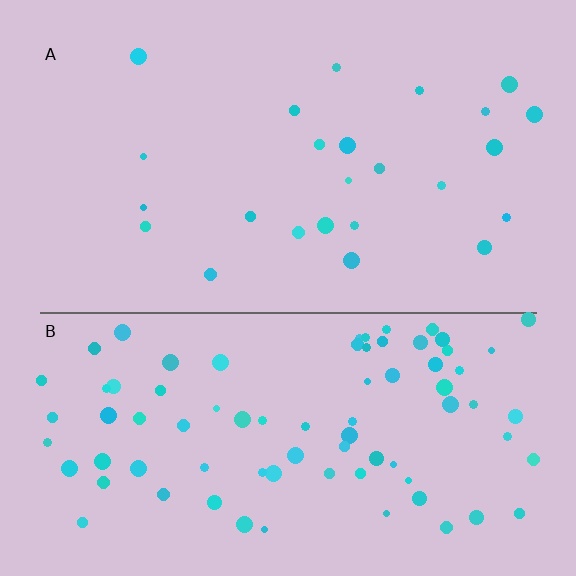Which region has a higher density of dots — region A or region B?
B (the bottom).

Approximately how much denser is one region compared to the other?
Approximately 3.4× — region B over region A.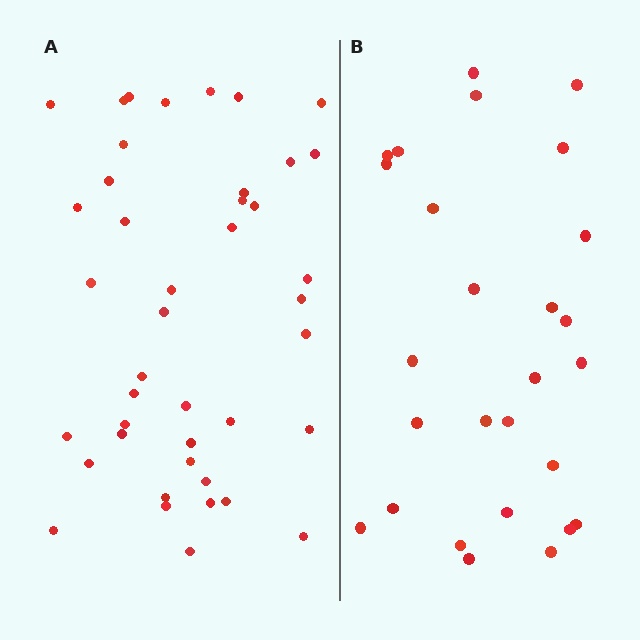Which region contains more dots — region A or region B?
Region A (the left region) has more dots.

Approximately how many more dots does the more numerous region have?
Region A has approximately 15 more dots than region B.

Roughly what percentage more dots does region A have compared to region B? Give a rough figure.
About 55% more.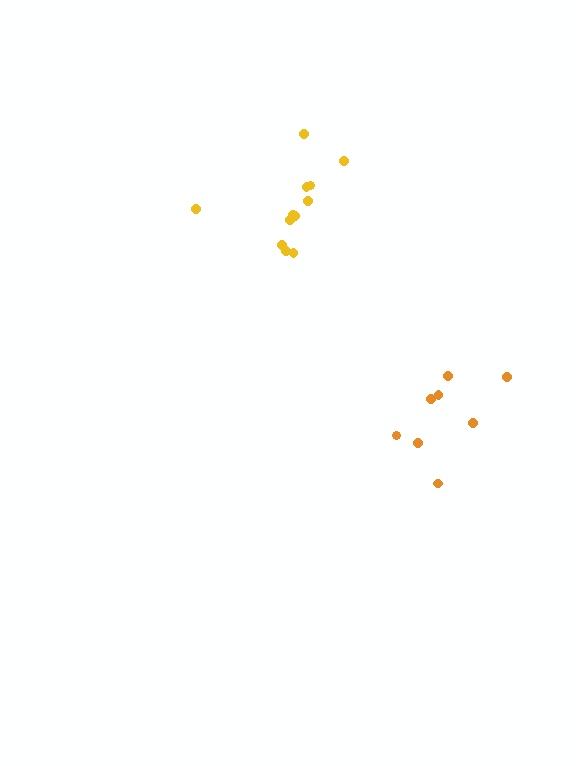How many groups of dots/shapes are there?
There are 2 groups.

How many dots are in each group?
Group 1: 8 dots, Group 2: 12 dots (20 total).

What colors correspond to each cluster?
The clusters are colored: orange, yellow.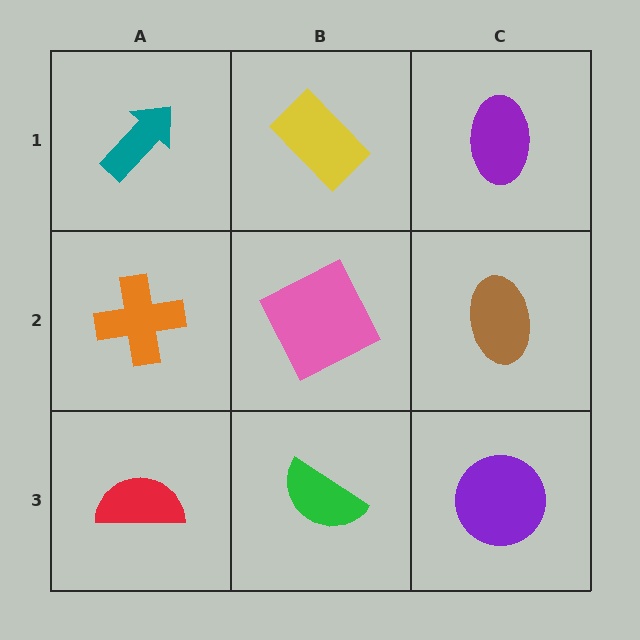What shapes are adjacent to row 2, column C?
A purple ellipse (row 1, column C), a purple circle (row 3, column C), a pink square (row 2, column B).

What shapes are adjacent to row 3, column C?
A brown ellipse (row 2, column C), a green semicircle (row 3, column B).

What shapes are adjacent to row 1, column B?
A pink square (row 2, column B), a teal arrow (row 1, column A), a purple ellipse (row 1, column C).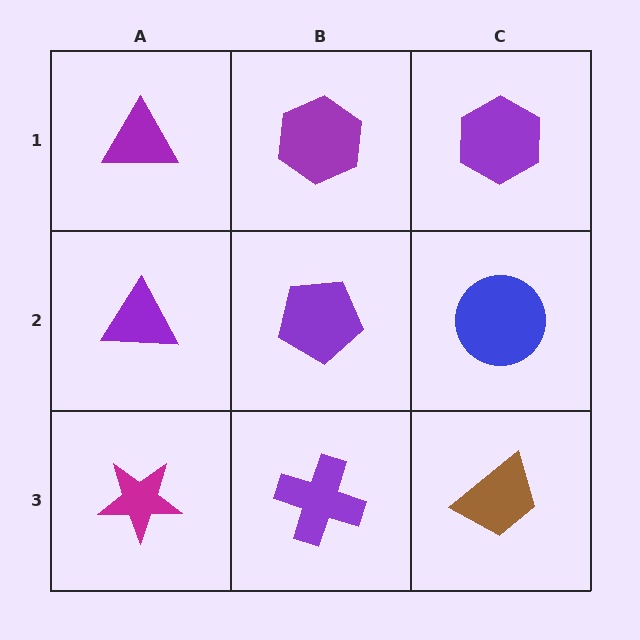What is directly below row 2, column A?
A magenta star.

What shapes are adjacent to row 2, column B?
A purple hexagon (row 1, column B), a purple cross (row 3, column B), a purple triangle (row 2, column A), a blue circle (row 2, column C).